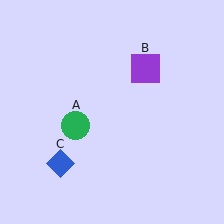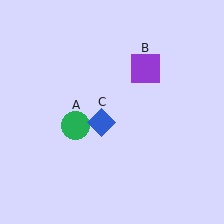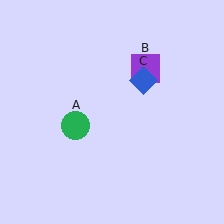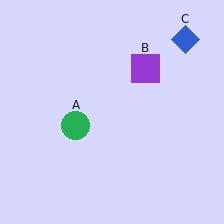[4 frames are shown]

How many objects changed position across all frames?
1 object changed position: blue diamond (object C).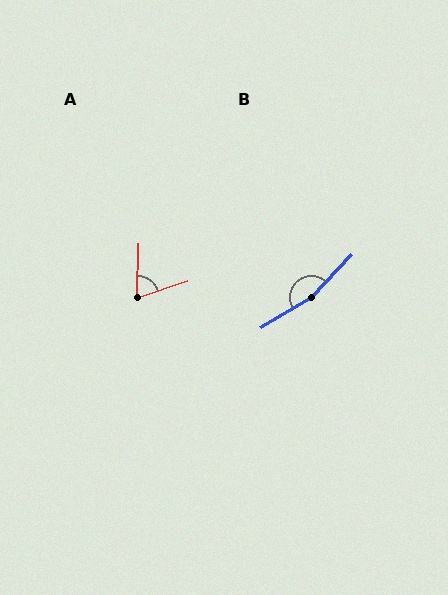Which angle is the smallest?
A, at approximately 70 degrees.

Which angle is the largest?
B, at approximately 164 degrees.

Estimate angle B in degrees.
Approximately 164 degrees.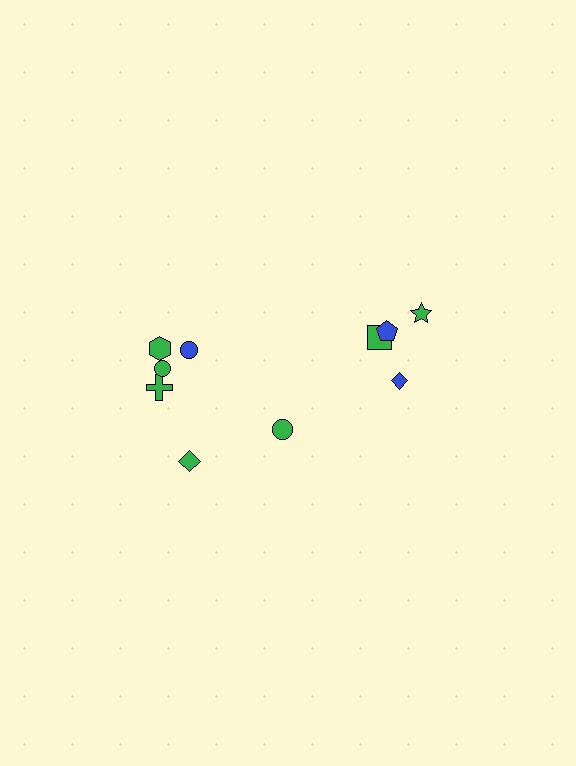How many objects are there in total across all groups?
There are 10 objects.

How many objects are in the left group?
There are 6 objects.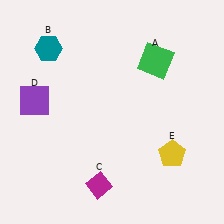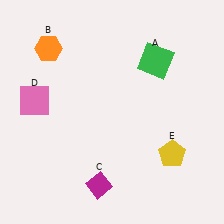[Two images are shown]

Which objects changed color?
B changed from teal to orange. D changed from purple to pink.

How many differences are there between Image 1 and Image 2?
There are 2 differences between the two images.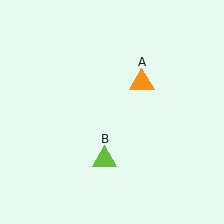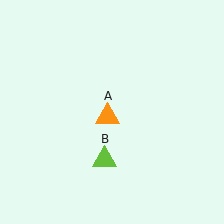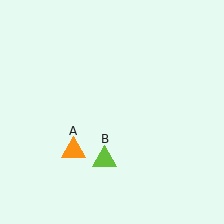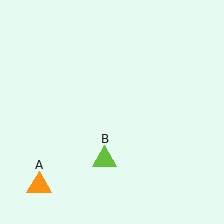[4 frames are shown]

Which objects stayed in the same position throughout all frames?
Lime triangle (object B) remained stationary.